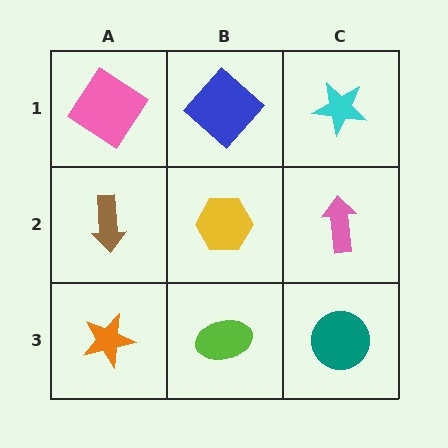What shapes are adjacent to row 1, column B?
A yellow hexagon (row 2, column B), a pink diamond (row 1, column A), a cyan star (row 1, column C).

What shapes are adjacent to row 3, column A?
A brown arrow (row 2, column A), a lime ellipse (row 3, column B).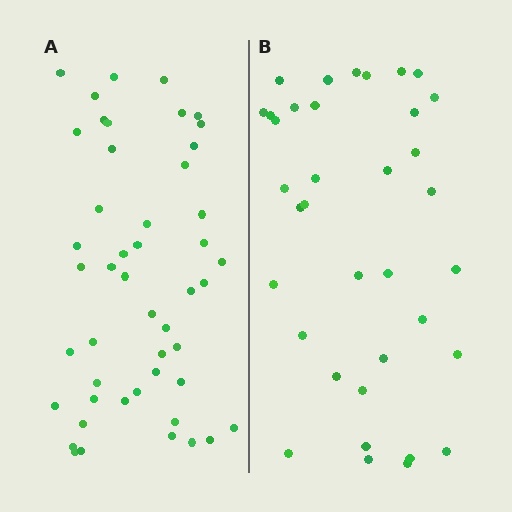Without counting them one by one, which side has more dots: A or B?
Region A (the left region) has more dots.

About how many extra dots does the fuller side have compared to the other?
Region A has roughly 12 or so more dots than region B.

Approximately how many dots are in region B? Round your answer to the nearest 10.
About 40 dots. (The exact count is 36, which rounds to 40.)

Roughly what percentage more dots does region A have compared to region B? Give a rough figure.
About 35% more.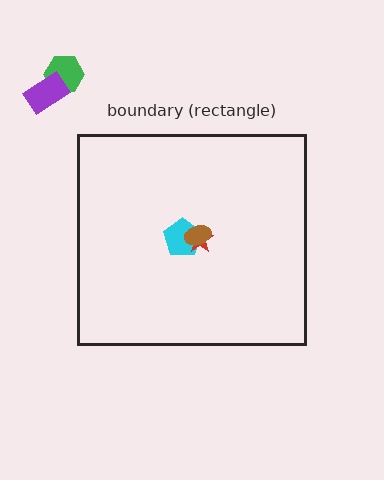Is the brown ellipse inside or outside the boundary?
Inside.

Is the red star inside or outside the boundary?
Inside.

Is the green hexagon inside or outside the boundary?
Outside.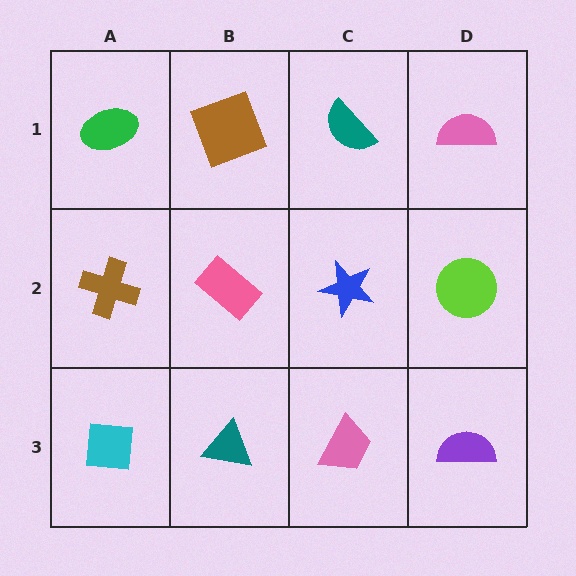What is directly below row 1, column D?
A lime circle.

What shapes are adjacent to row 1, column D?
A lime circle (row 2, column D), a teal semicircle (row 1, column C).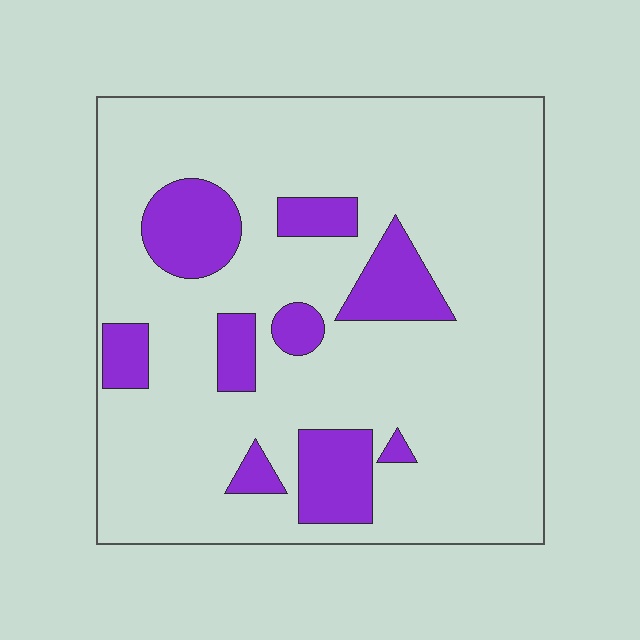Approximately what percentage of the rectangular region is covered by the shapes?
Approximately 20%.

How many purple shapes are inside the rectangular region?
9.